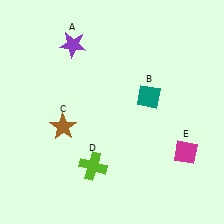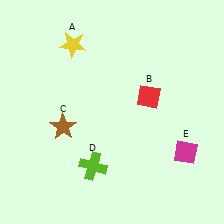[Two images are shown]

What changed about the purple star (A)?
In Image 1, A is purple. In Image 2, it changed to yellow.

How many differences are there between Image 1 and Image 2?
There are 2 differences between the two images.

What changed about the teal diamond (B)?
In Image 1, B is teal. In Image 2, it changed to red.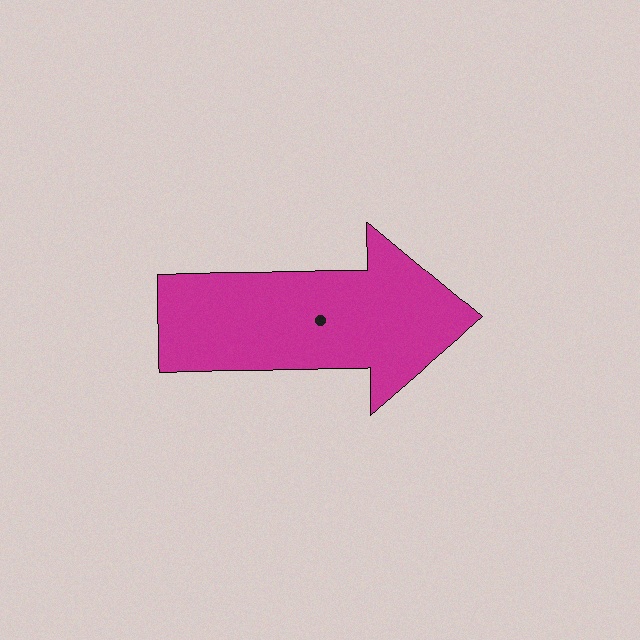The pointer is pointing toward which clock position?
Roughly 3 o'clock.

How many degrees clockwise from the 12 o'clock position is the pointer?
Approximately 89 degrees.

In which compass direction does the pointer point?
East.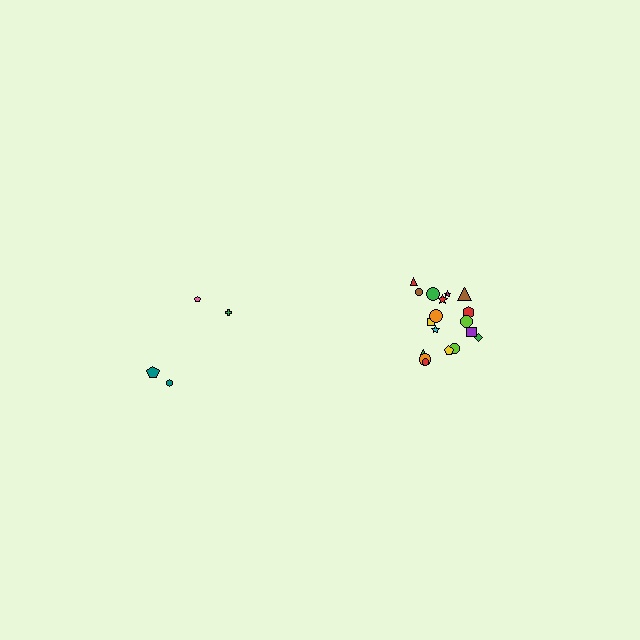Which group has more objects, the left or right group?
The right group.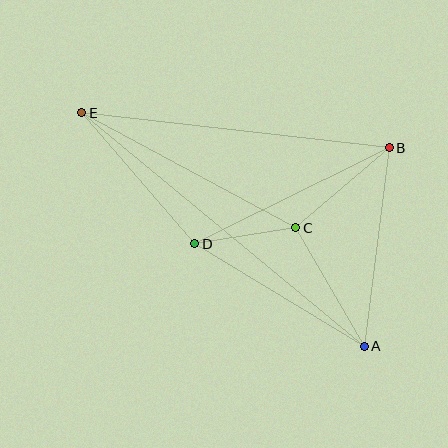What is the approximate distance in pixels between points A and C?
The distance between A and C is approximately 137 pixels.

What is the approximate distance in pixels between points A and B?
The distance between A and B is approximately 200 pixels.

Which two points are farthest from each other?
Points A and E are farthest from each other.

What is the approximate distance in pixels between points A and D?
The distance between A and D is approximately 198 pixels.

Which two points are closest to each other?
Points C and D are closest to each other.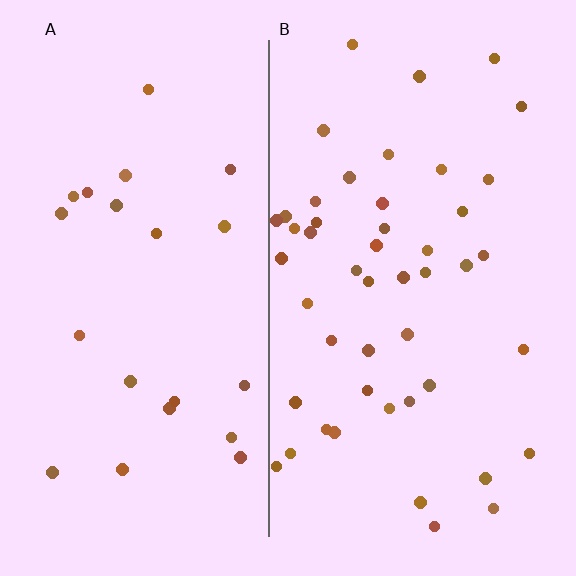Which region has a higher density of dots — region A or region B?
B (the right).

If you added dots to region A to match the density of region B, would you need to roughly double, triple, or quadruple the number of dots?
Approximately double.